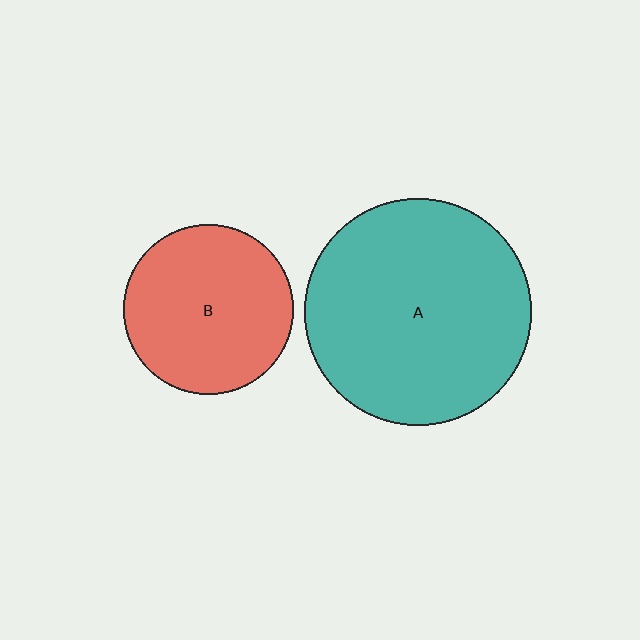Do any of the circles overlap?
No, none of the circles overlap.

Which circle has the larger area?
Circle A (teal).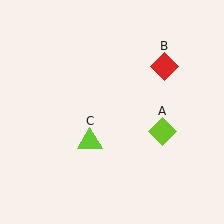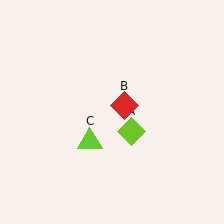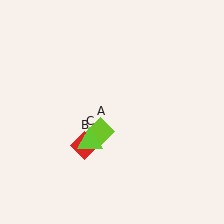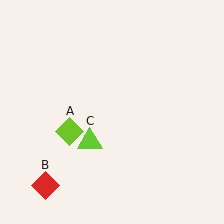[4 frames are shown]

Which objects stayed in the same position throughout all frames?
Lime triangle (object C) remained stationary.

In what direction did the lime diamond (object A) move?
The lime diamond (object A) moved left.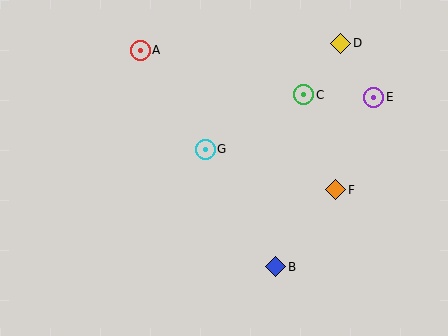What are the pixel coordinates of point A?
Point A is at (140, 50).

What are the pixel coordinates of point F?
Point F is at (336, 190).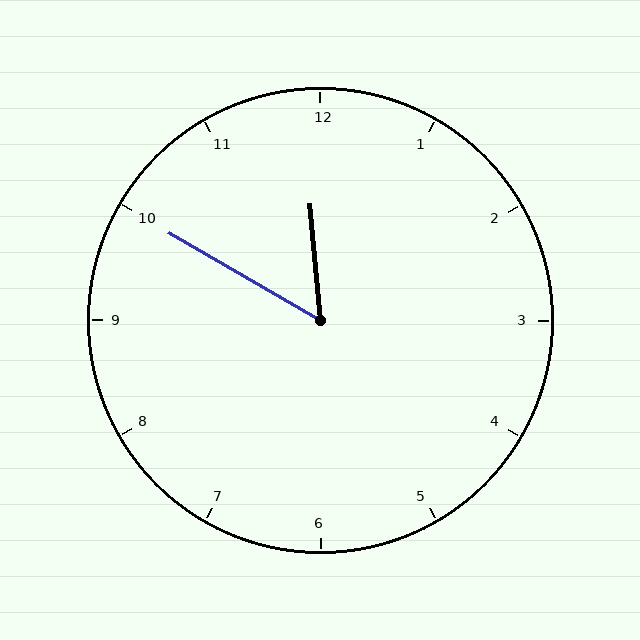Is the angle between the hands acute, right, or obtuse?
It is acute.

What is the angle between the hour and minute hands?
Approximately 55 degrees.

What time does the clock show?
11:50.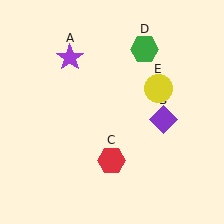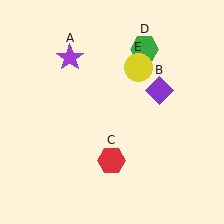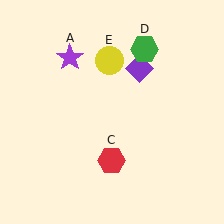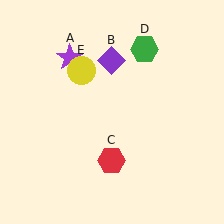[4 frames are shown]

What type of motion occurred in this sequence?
The purple diamond (object B), yellow circle (object E) rotated counterclockwise around the center of the scene.